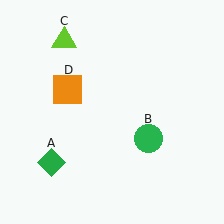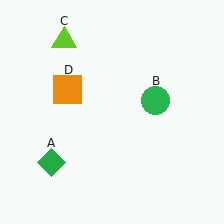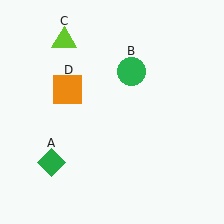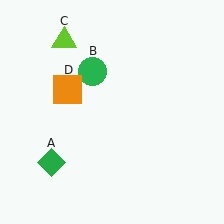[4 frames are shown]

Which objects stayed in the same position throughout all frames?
Green diamond (object A) and lime triangle (object C) and orange square (object D) remained stationary.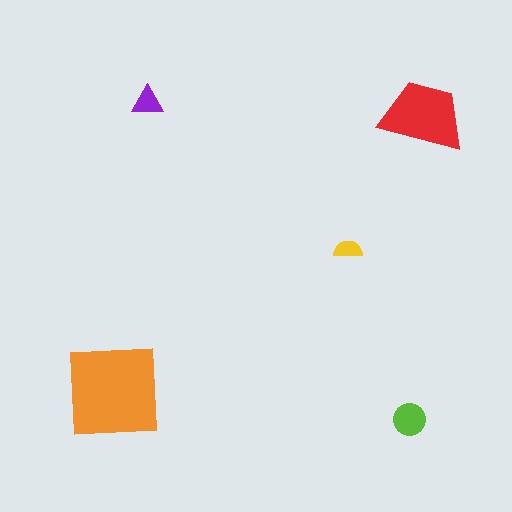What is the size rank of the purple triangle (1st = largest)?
4th.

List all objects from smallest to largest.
The yellow semicircle, the purple triangle, the lime circle, the red trapezoid, the orange square.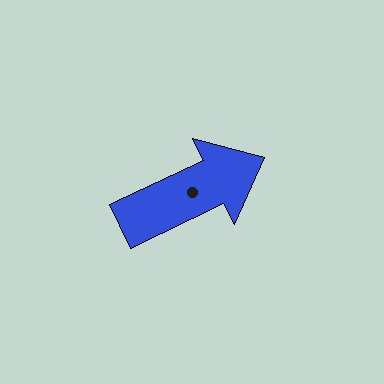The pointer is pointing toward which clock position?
Roughly 2 o'clock.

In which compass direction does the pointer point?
Northeast.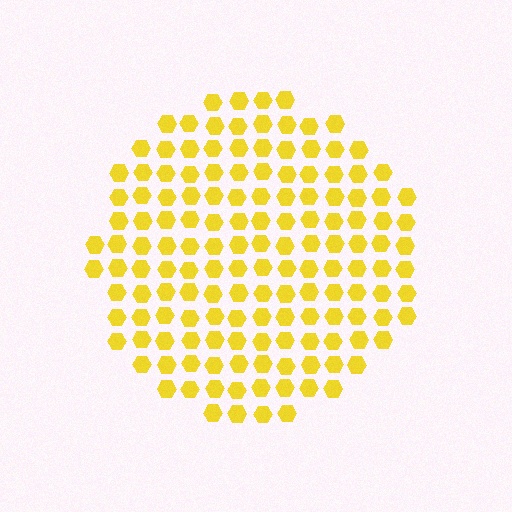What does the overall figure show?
The overall figure shows a circle.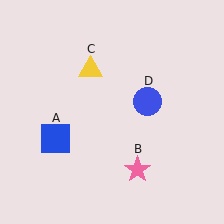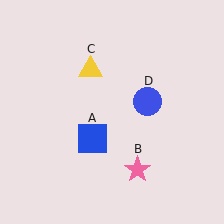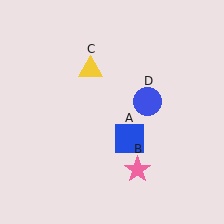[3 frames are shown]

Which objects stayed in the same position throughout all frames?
Pink star (object B) and yellow triangle (object C) and blue circle (object D) remained stationary.